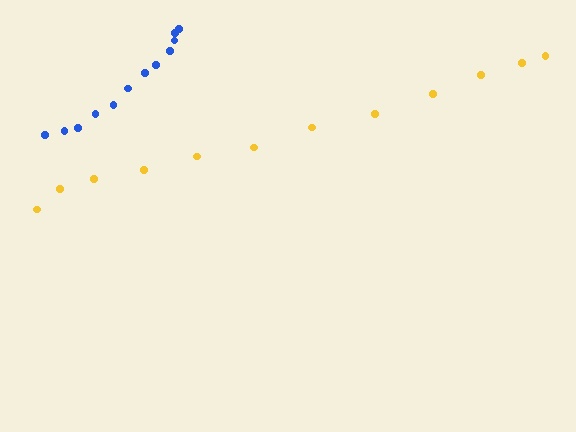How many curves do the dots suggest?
There are 2 distinct paths.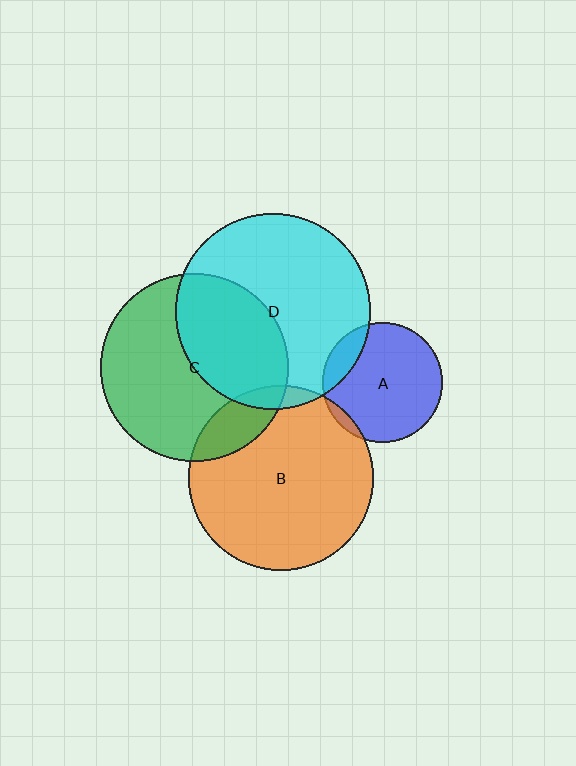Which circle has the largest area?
Circle D (cyan).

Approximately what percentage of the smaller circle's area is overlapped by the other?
Approximately 15%.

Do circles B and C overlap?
Yes.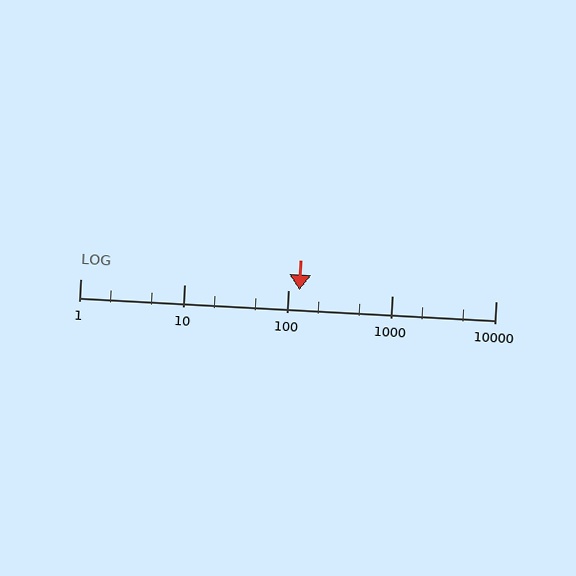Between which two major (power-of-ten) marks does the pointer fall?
The pointer is between 100 and 1000.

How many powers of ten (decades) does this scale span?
The scale spans 4 decades, from 1 to 10000.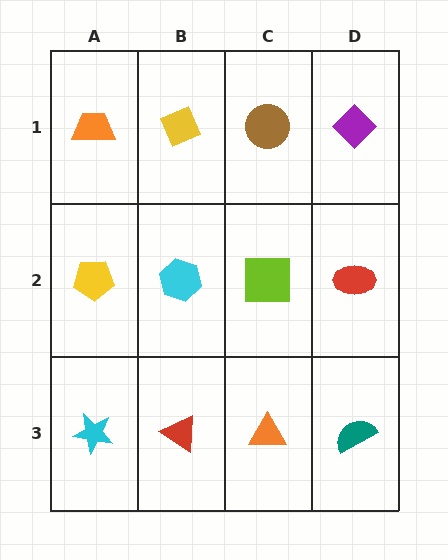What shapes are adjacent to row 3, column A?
A yellow pentagon (row 2, column A), a red triangle (row 3, column B).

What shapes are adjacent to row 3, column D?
A red ellipse (row 2, column D), an orange triangle (row 3, column C).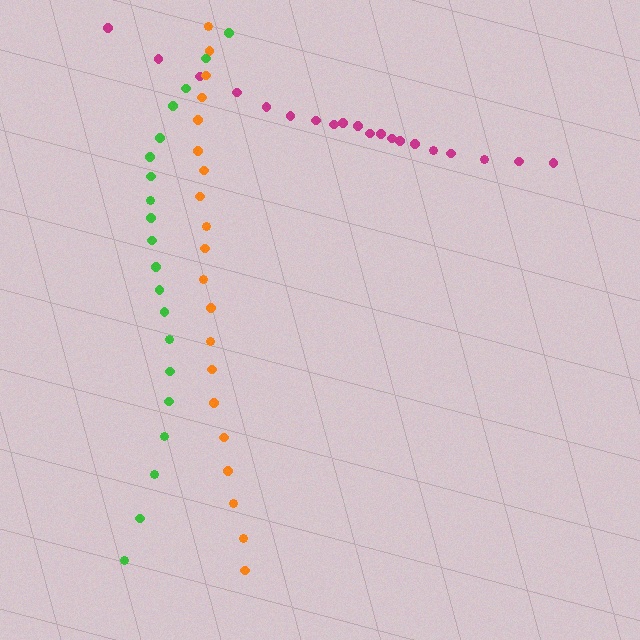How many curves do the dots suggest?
There are 3 distinct paths.